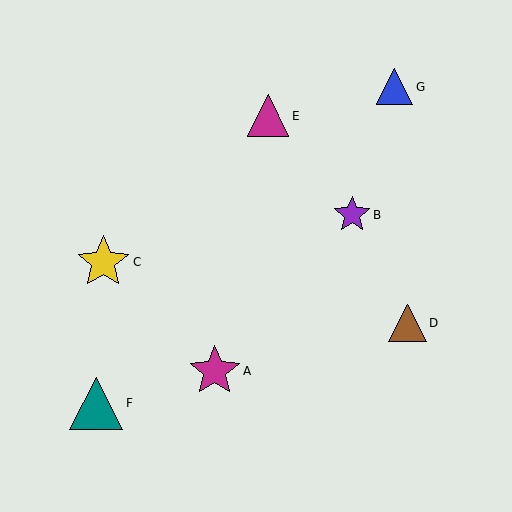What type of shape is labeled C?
Shape C is a yellow star.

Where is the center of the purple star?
The center of the purple star is at (352, 214).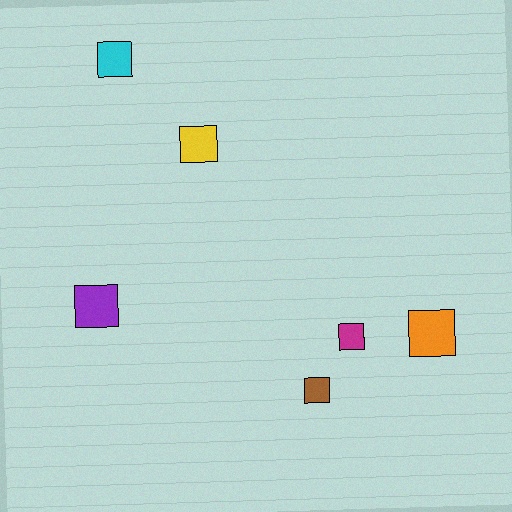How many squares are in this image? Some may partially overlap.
There are 6 squares.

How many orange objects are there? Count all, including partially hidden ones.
There is 1 orange object.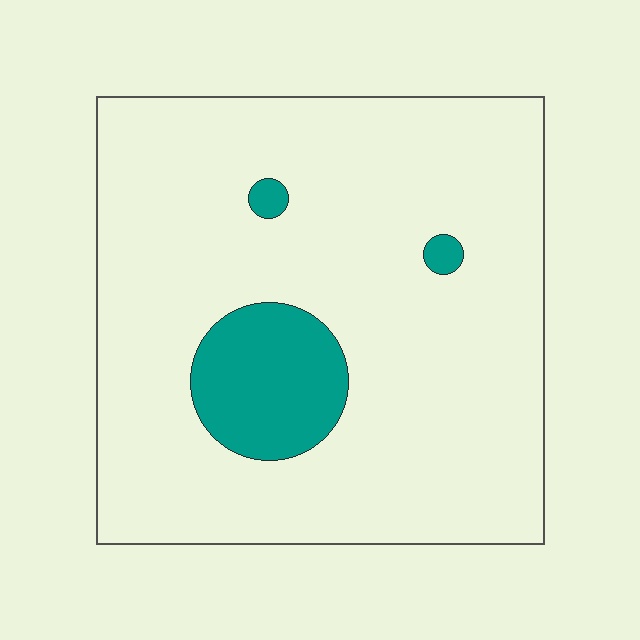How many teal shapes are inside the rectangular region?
3.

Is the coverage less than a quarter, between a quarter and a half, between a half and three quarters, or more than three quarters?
Less than a quarter.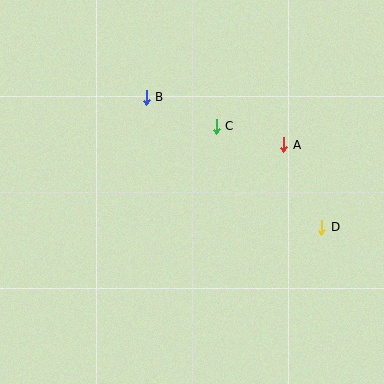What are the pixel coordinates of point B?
Point B is at (146, 97).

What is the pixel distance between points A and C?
The distance between A and C is 70 pixels.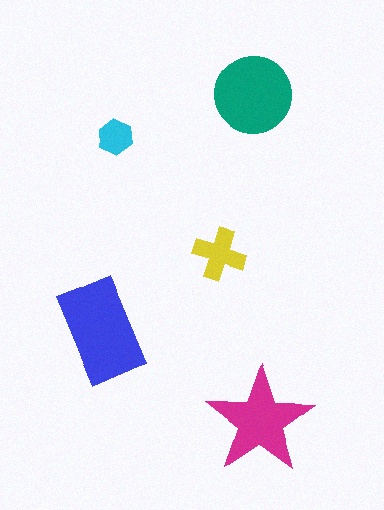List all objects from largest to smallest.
The blue rectangle, the teal circle, the magenta star, the yellow cross, the cyan hexagon.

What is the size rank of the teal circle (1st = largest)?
2nd.